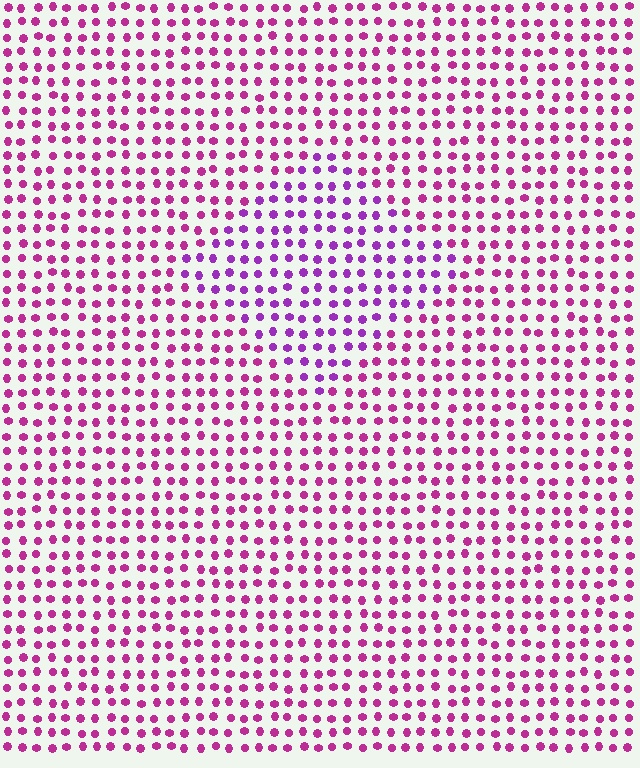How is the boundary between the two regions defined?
The boundary is defined purely by a slight shift in hue (about 29 degrees). Spacing, size, and orientation are identical on both sides.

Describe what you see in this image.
The image is filled with small magenta elements in a uniform arrangement. A diamond-shaped region is visible where the elements are tinted to a slightly different hue, forming a subtle color boundary.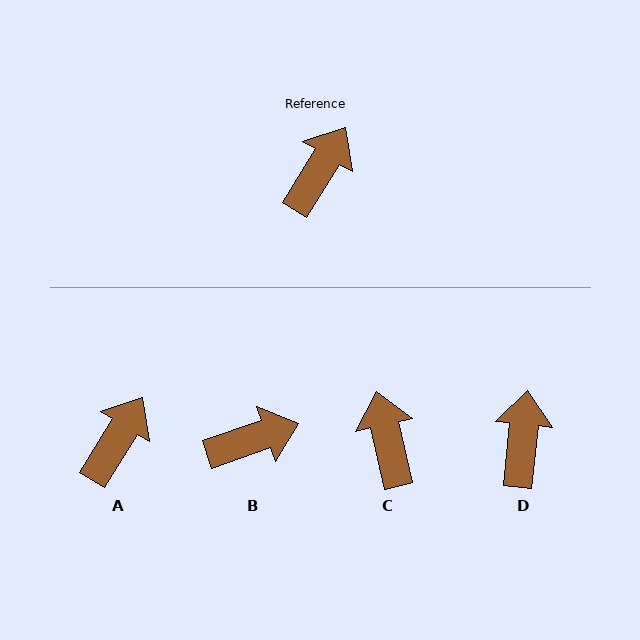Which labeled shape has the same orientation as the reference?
A.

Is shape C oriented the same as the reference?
No, it is off by about 45 degrees.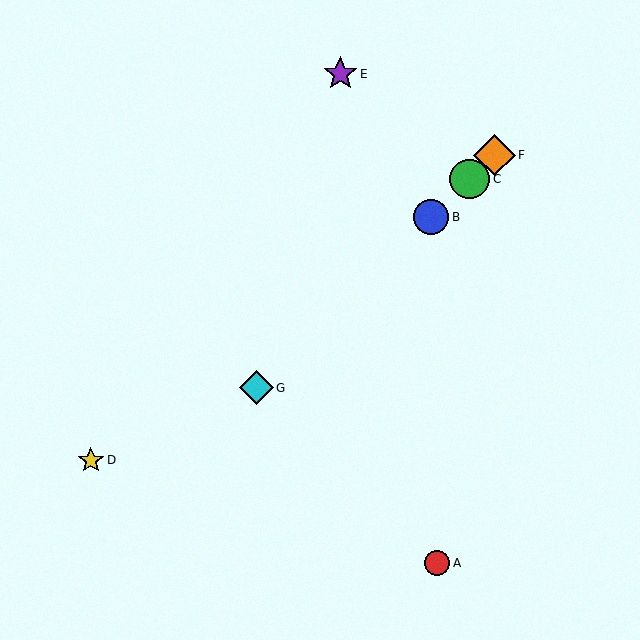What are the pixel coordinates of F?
Object F is at (494, 155).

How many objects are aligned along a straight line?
4 objects (B, C, F, G) are aligned along a straight line.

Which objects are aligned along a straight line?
Objects B, C, F, G are aligned along a straight line.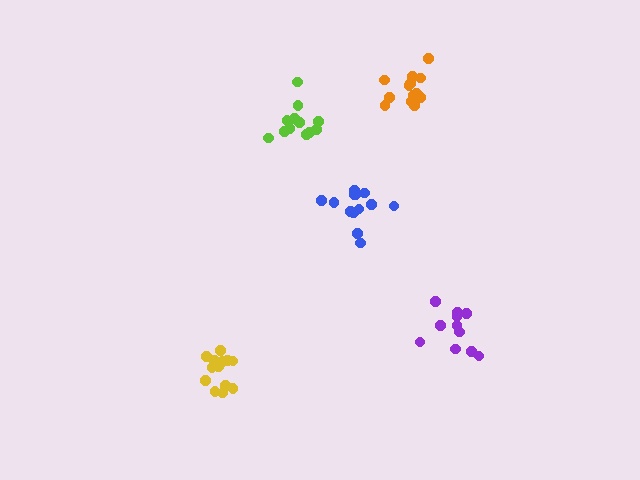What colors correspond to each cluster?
The clusters are colored: lime, blue, purple, orange, yellow.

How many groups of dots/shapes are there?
There are 5 groups.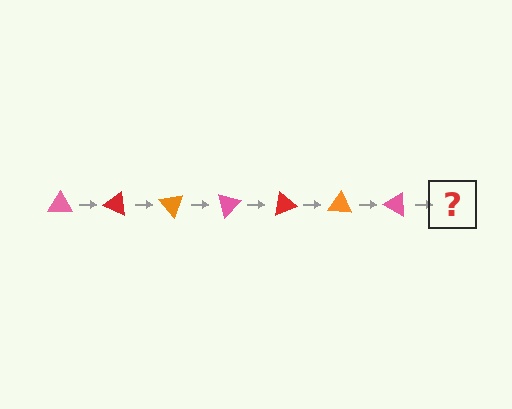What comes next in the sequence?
The next element should be a red triangle, rotated 175 degrees from the start.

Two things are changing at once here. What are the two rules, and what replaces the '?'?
The two rules are that it rotates 25 degrees each step and the color cycles through pink, red, and orange. The '?' should be a red triangle, rotated 175 degrees from the start.